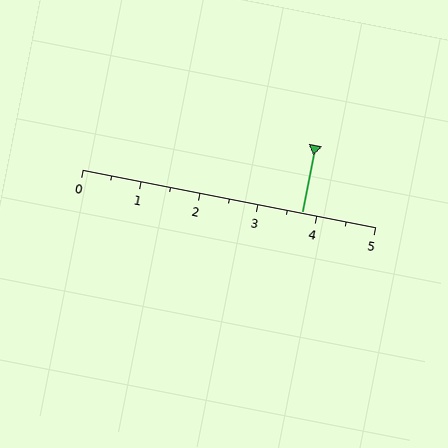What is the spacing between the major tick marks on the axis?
The major ticks are spaced 1 apart.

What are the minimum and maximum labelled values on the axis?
The axis runs from 0 to 5.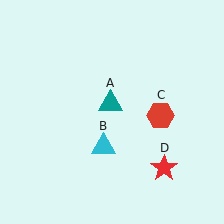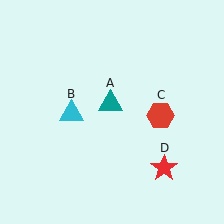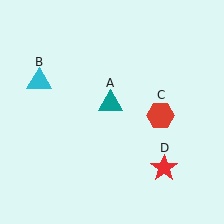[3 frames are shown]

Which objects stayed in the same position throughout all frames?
Teal triangle (object A) and red hexagon (object C) and red star (object D) remained stationary.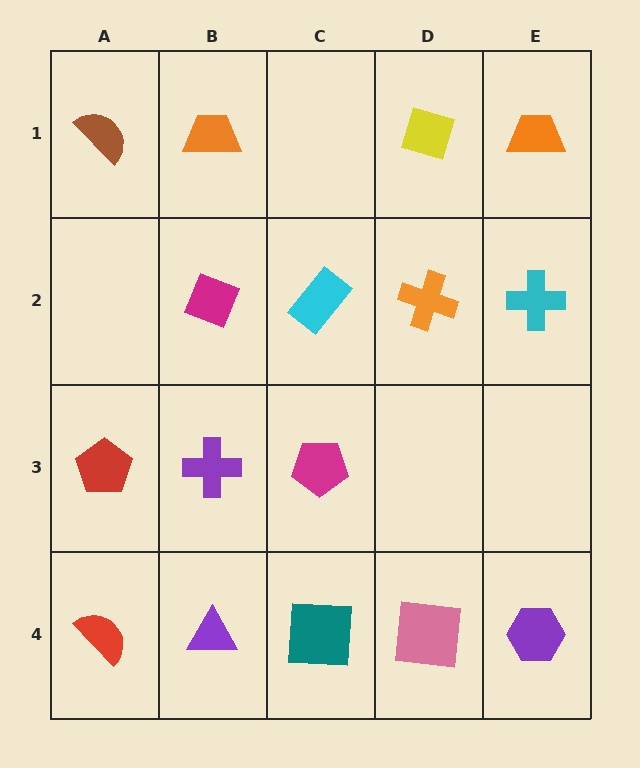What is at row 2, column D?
An orange cross.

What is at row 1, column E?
An orange trapezoid.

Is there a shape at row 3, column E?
No, that cell is empty.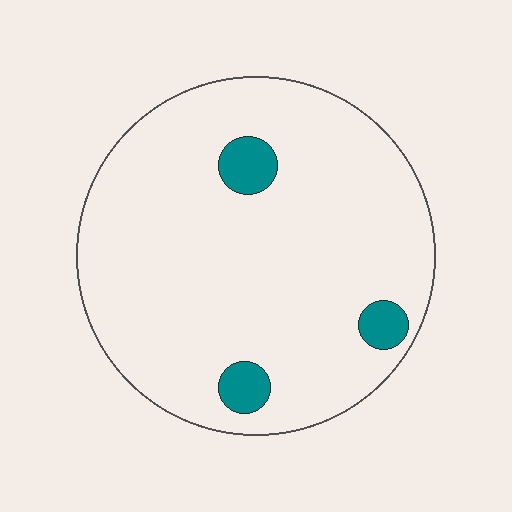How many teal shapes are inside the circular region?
3.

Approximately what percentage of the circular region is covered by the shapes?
Approximately 5%.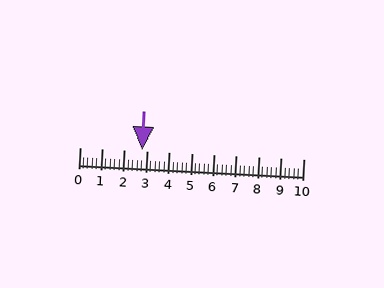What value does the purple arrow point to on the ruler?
The purple arrow points to approximately 2.8.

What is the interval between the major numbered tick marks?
The major tick marks are spaced 1 units apart.